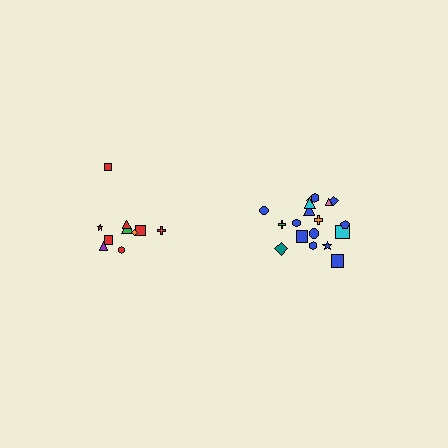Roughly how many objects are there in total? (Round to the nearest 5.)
Roughly 30 objects in total.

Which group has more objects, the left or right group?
The right group.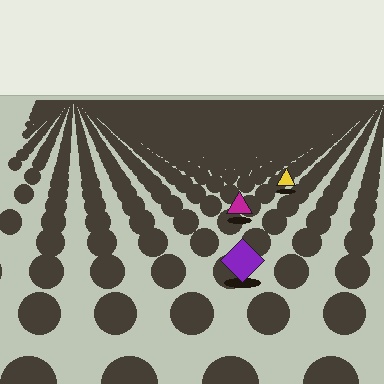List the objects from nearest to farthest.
From nearest to farthest: the purple diamond, the magenta triangle, the yellow triangle.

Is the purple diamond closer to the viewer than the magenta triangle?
Yes. The purple diamond is closer — you can tell from the texture gradient: the ground texture is coarser near it.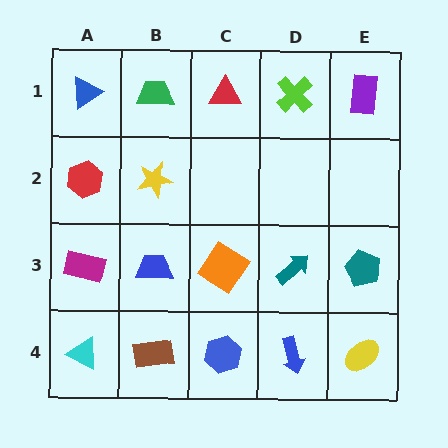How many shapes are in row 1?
5 shapes.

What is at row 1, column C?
A red triangle.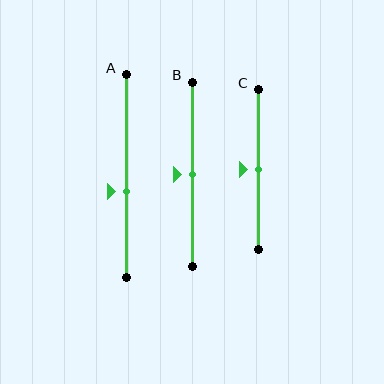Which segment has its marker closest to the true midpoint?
Segment B has its marker closest to the true midpoint.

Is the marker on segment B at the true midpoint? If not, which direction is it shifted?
Yes, the marker on segment B is at the true midpoint.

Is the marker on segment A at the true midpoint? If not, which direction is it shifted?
No, the marker on segment A is shifted downward by about 8% of the segment length.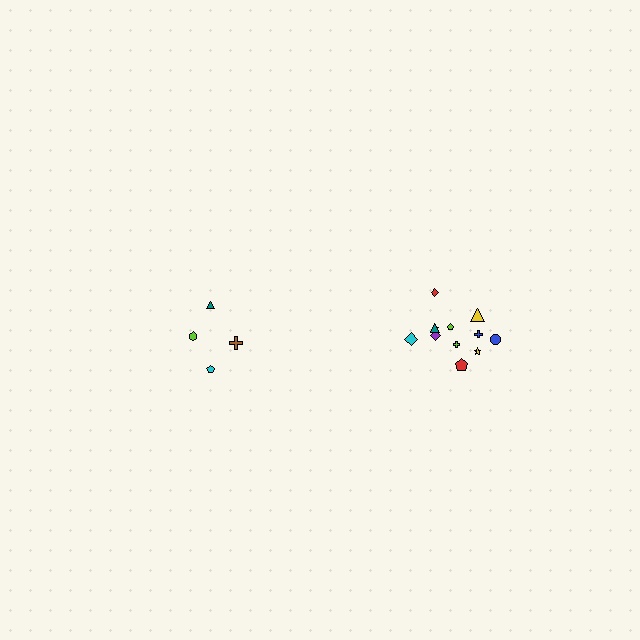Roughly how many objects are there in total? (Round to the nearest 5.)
Roughly 15 objects in total.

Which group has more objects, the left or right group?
The right group.